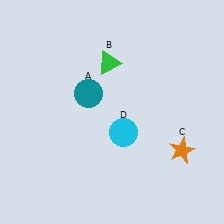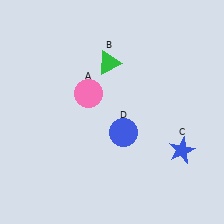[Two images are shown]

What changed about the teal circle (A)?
In Image 1, A is teal. In Image 2, it changed to pink.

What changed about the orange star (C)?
In Image 1, C is orange. In Image 2, it changed to blue.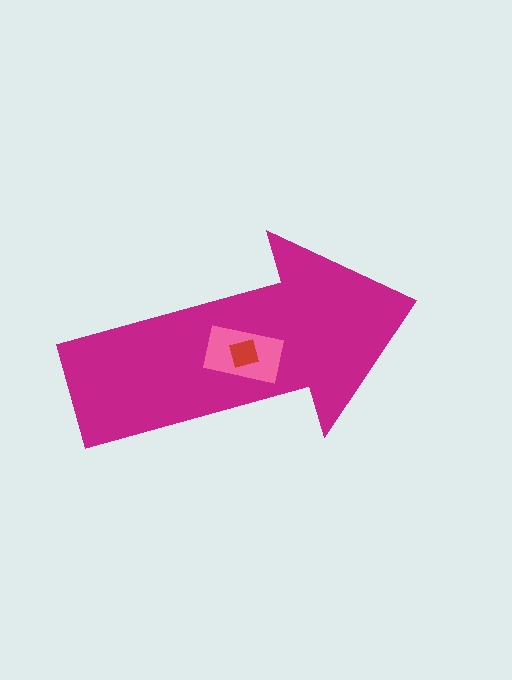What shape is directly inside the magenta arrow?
The pink rectangle.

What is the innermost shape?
The red square.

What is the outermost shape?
The magenta arrow.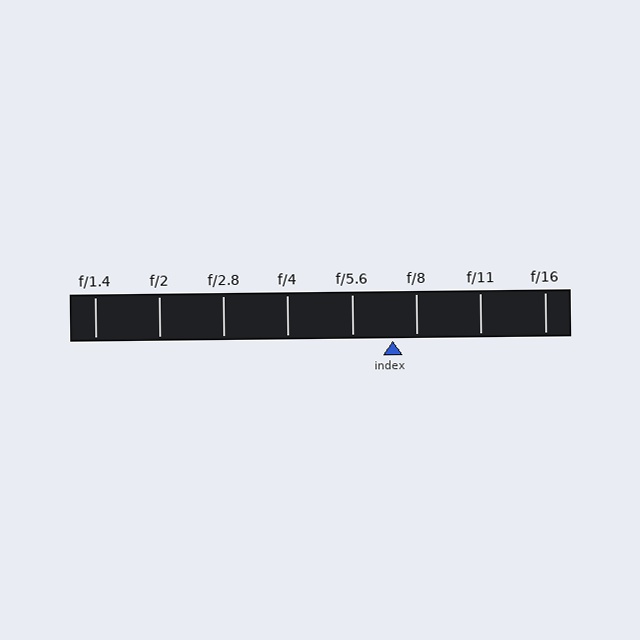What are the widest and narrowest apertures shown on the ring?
The widest aperture shown is f/1.4 and the narrowest is f/16.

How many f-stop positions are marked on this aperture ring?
There are 8 f-stop positions marked.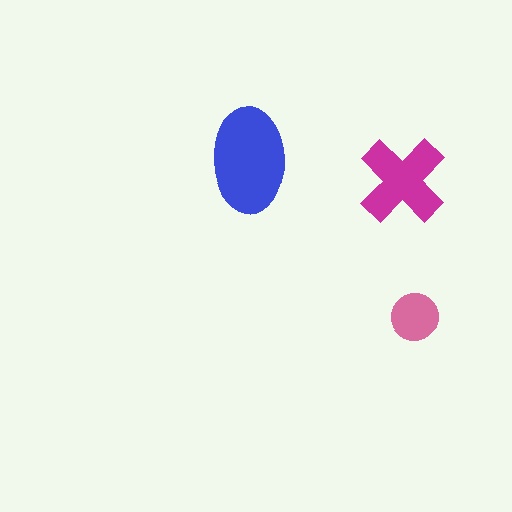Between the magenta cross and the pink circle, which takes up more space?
The magenta cross.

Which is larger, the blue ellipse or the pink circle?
The blue ellipse.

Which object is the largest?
The blue ellipse.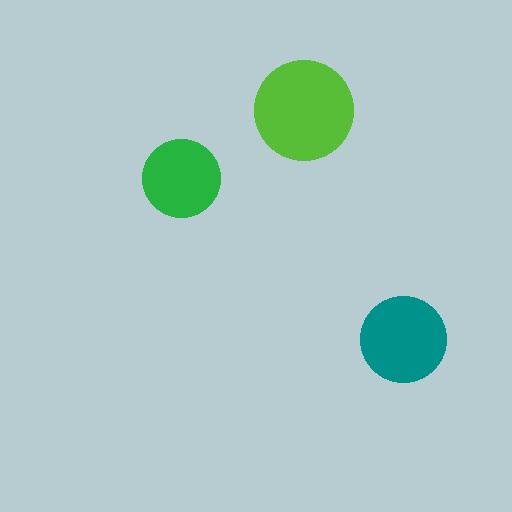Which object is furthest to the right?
The teal circle is rightmost.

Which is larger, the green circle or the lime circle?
The lime one.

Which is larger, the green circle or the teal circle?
The teal one.